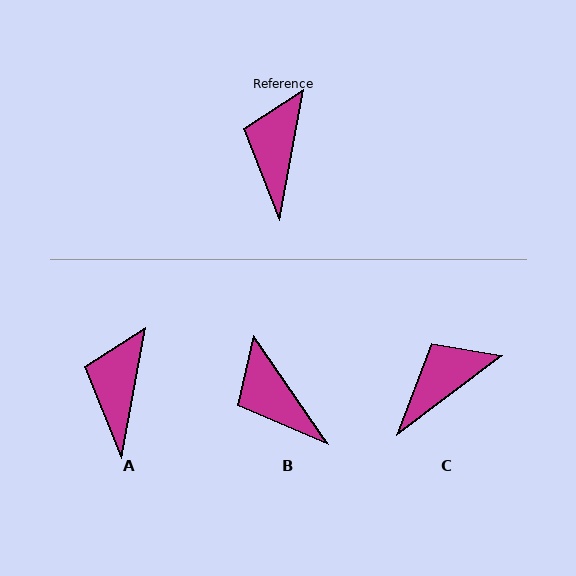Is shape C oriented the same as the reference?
No, it is off by about 43 degrees.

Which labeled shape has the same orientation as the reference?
A.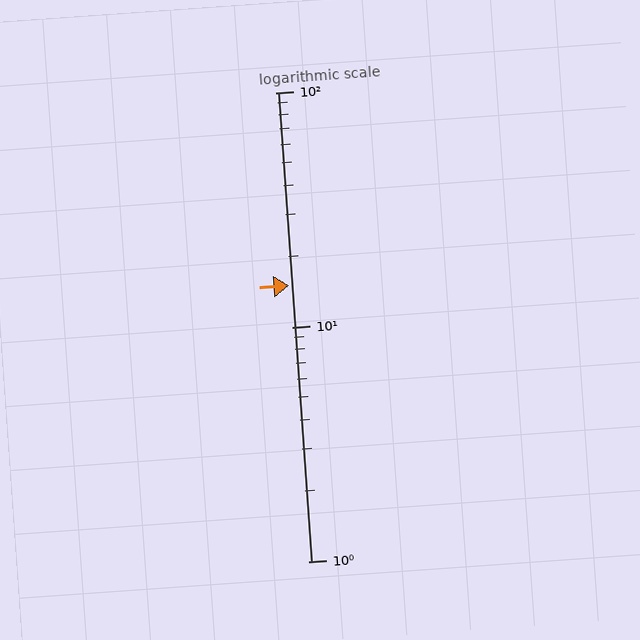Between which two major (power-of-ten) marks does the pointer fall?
The pointer is between 10 and 100.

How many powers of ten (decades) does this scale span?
The scale spans 2 decades, from 1 to 100.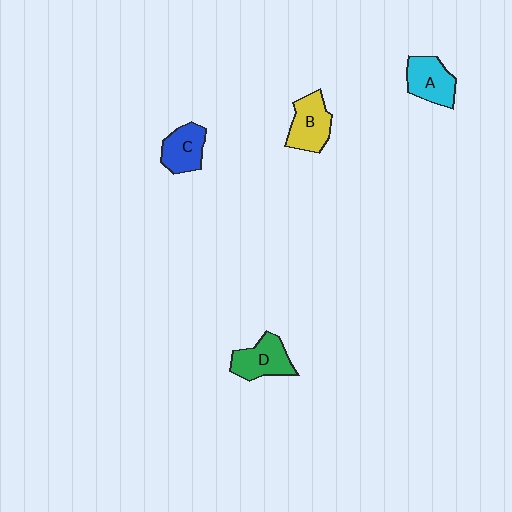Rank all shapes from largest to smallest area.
From largest to smallest: B (yellow), D (green), A (cyan), C (blue).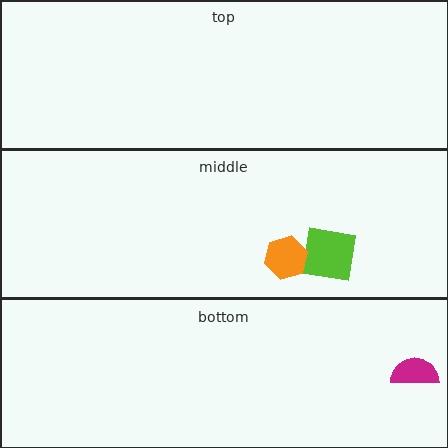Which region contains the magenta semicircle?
The bottom region.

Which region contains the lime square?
The middle region.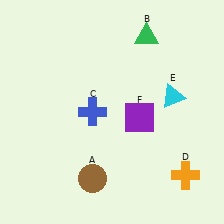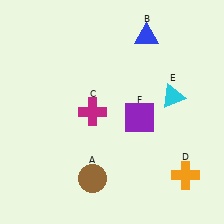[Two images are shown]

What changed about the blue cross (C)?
In Image 1, C is blue. In Image 2, it changed to magenta.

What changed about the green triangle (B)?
In Image 1, B is green. In Image 2, it changed to blue.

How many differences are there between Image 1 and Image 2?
There are 2 differences between the two images.